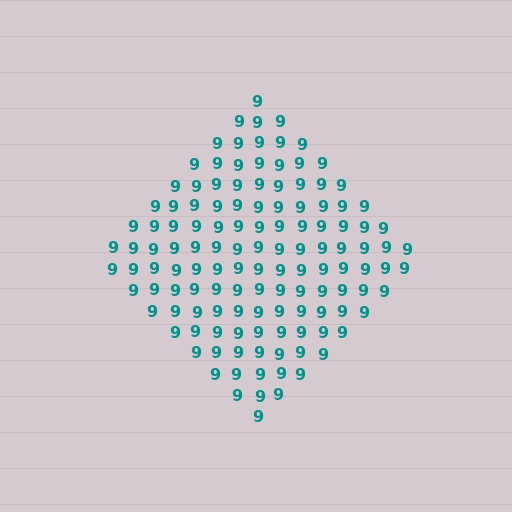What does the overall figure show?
The overall figure shows a diamond.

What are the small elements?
The small elements are digit 9's.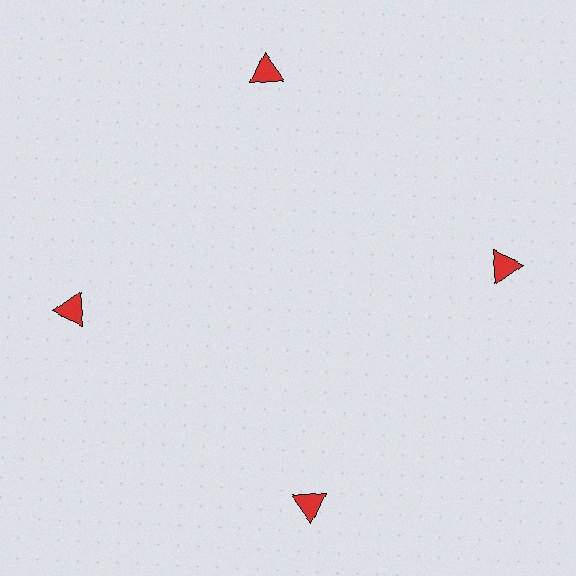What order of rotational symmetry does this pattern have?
This pattern has 4-fold rotational symmetry.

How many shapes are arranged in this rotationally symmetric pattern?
There are 4 shapes, arranged in 4 groups of 1.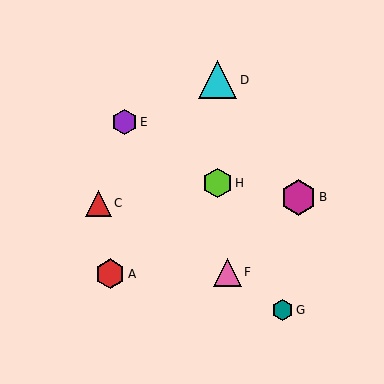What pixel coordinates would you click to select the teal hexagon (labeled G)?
Click at (283, 310) to select the teal hexagon G.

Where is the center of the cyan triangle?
The center of the cyan triangle is at (218, 80).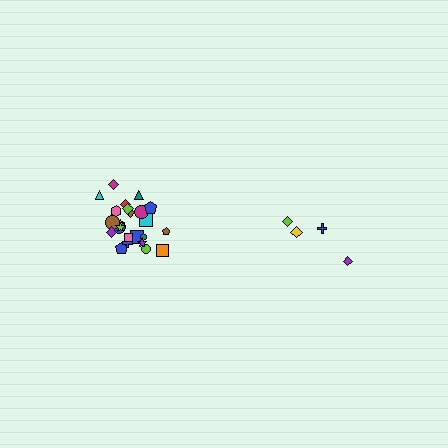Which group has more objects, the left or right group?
The left group.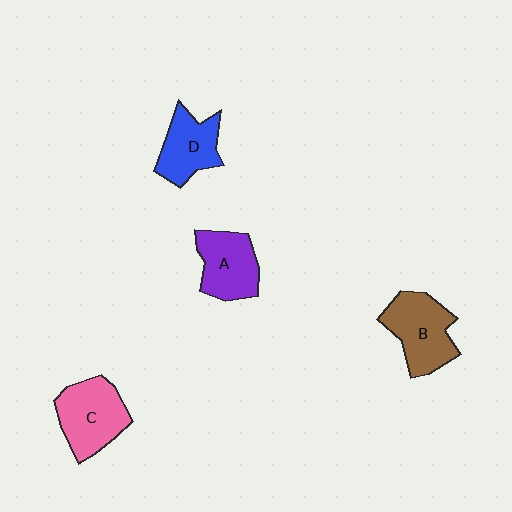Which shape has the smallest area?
Shape D (blue).